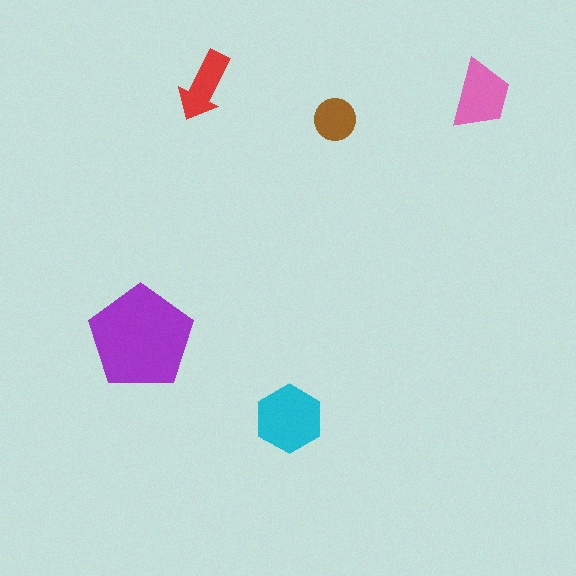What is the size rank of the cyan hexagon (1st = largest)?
2nd.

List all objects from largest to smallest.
The purple pentagon, the cyan hexagon, the pink trapezoid, the red arrow, the brown circle.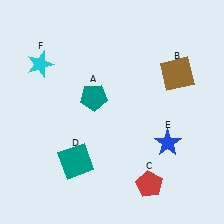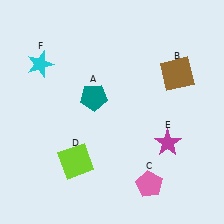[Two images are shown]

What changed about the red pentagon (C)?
In Image 1, C is red. In Image 2, it changed to pink.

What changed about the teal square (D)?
In Image 1, D is teal. In Image 2, it changed to lime.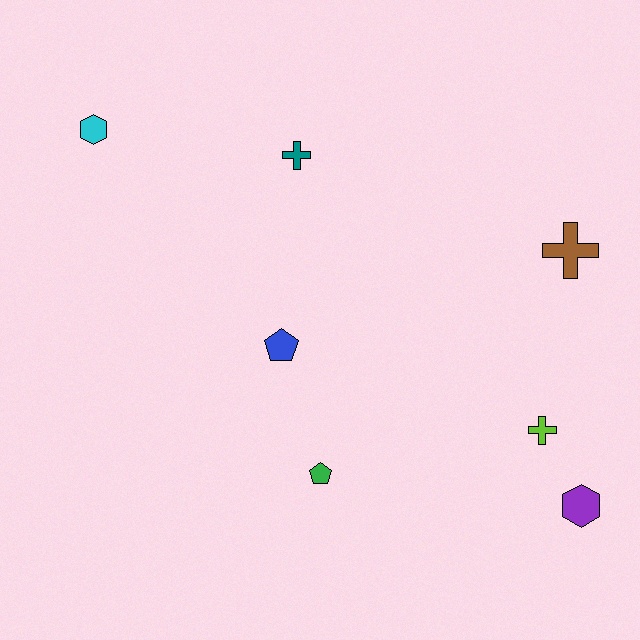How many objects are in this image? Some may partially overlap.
There are 7 objects.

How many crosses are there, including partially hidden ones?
There are 3 crosses.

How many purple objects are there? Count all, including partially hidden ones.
There is 1 purple object.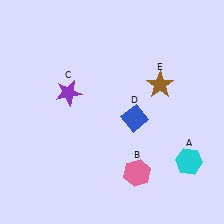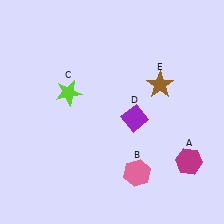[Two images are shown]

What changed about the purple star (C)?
In Image 1, C is purple. In Image 2, it changed to lime.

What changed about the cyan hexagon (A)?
In Image 1, A is cyan. In Image 2, it changed to magenta.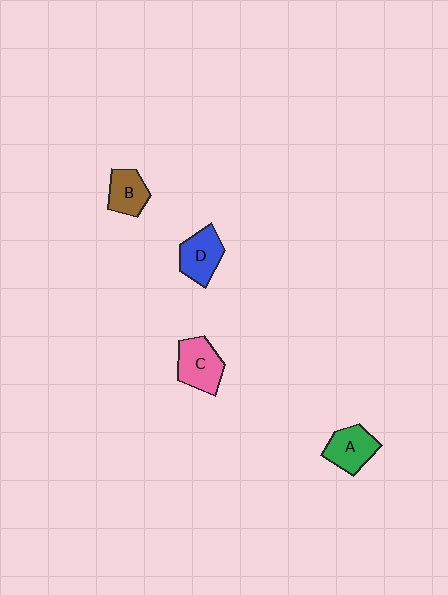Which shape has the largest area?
Shape C (pink).